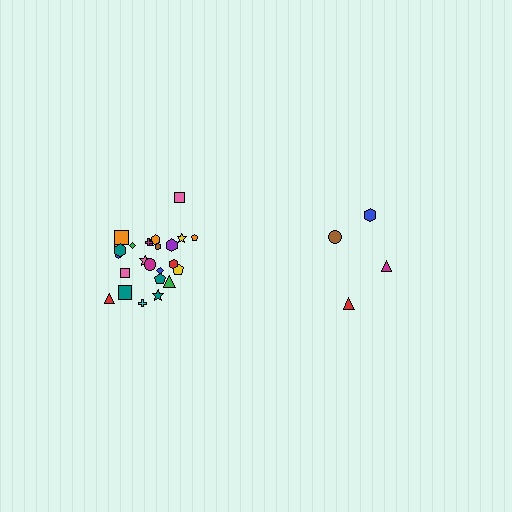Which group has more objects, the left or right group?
The left group.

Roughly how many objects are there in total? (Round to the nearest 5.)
Roughly 30 objects in total.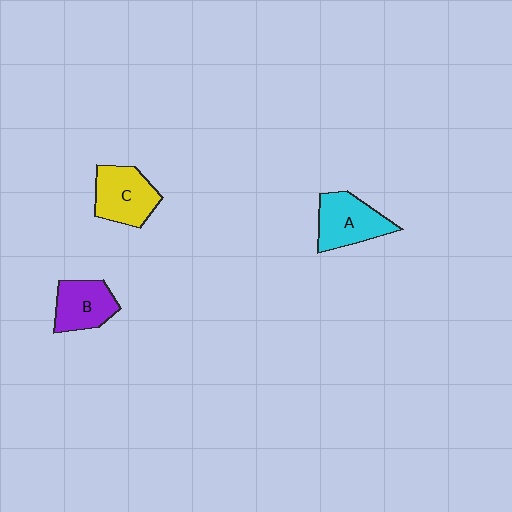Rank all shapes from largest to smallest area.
From largest to smallest: A (cyan), C (yellow), B (purple).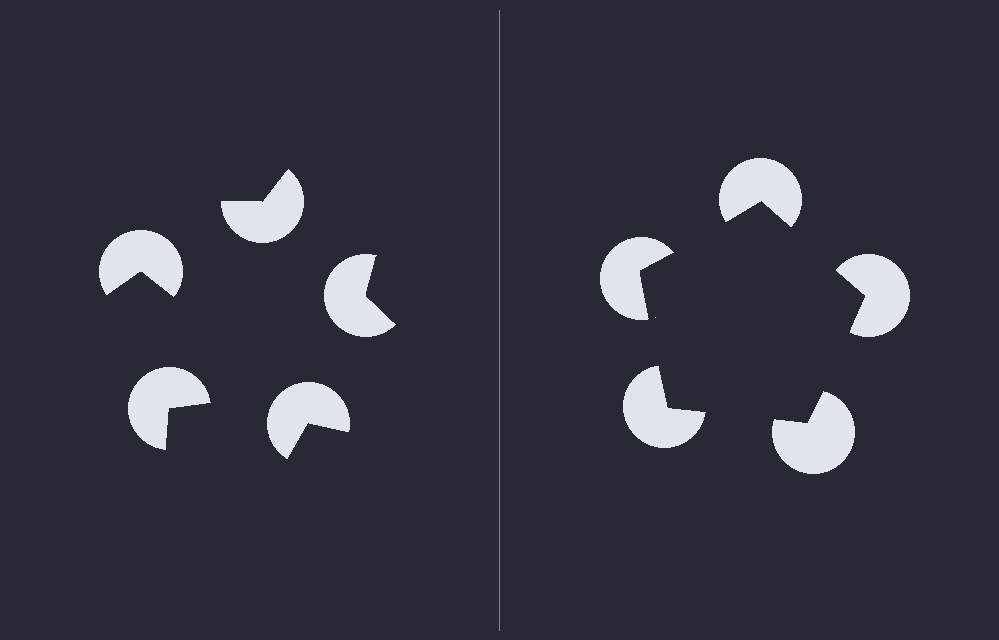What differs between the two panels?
The pac-man discs are positioned identically on both sides; only the wedge orientations differ. On the right they align to a pentagon; on the left they are misaligned.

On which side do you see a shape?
An illusory pentagon appears on the right side. On the left side the wedge cuts are rotated, so no coherent shape forms.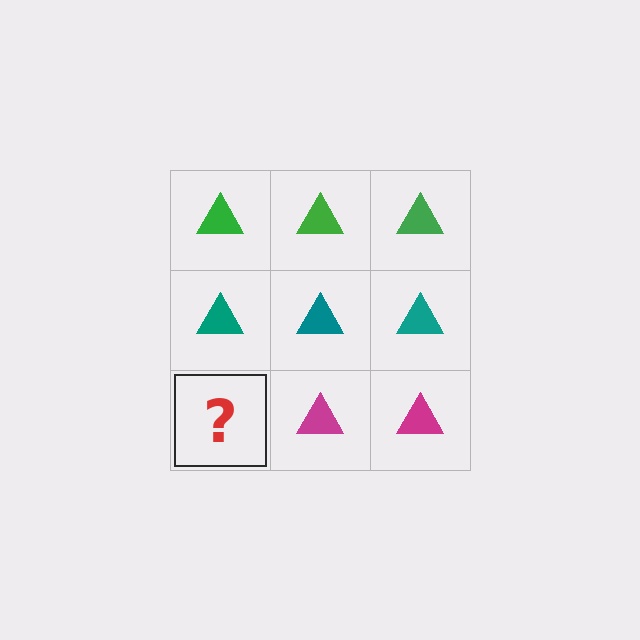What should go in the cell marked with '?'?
The missing cell should contain a magenta triangle.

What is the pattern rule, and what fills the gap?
The rule is that each row has a consistent color. The gap should be filled with a magenta triangle.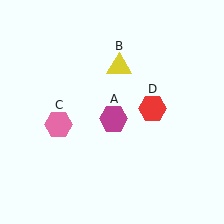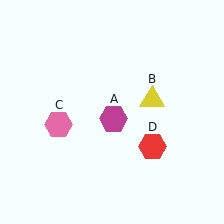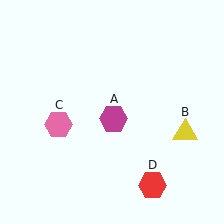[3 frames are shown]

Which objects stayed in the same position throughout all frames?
Magenta hexagon (object A) and pink hexagon (object C) remained stationary.